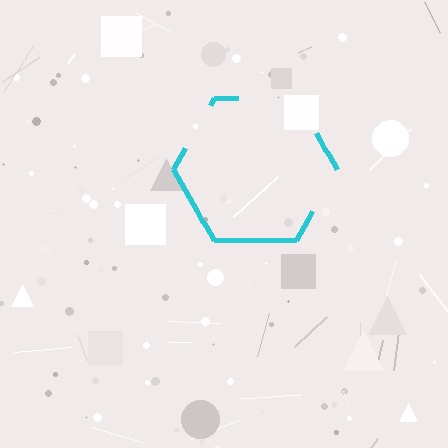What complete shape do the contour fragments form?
The contour fragments form a hexagon.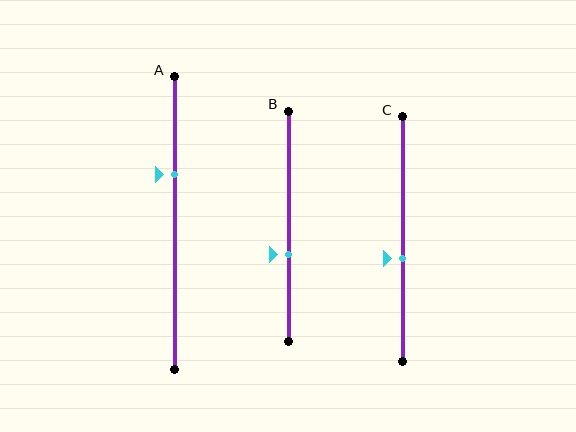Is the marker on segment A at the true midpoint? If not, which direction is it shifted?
No, the marker on segment A is shifted upward by about 17% of the segment length.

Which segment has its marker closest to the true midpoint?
Segment C has its marker closest to the true midpoint.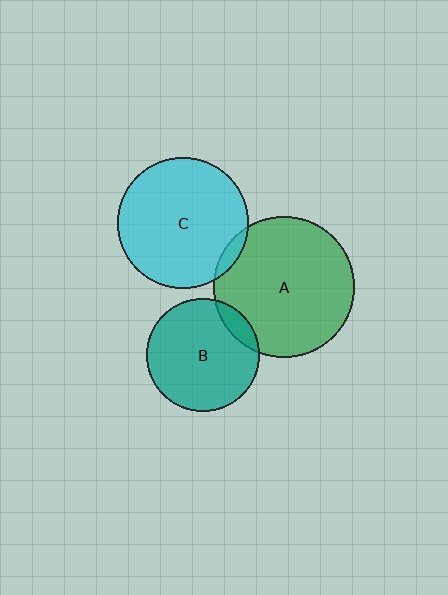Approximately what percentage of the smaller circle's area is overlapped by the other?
Approximately 10%.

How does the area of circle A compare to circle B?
Approximately 1.5 times.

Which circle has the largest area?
Circle A (green).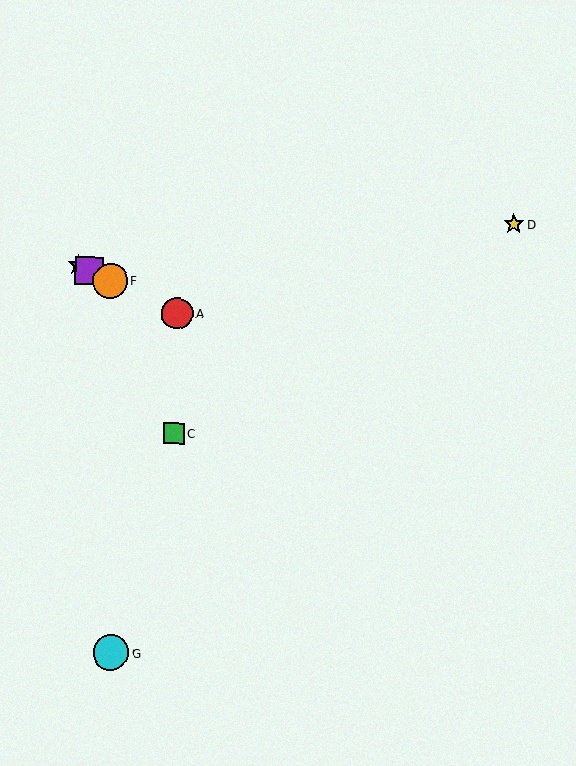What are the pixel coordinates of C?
Object C is at (174, 433).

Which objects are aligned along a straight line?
Objects A, B, E, F are aligned along a straight line.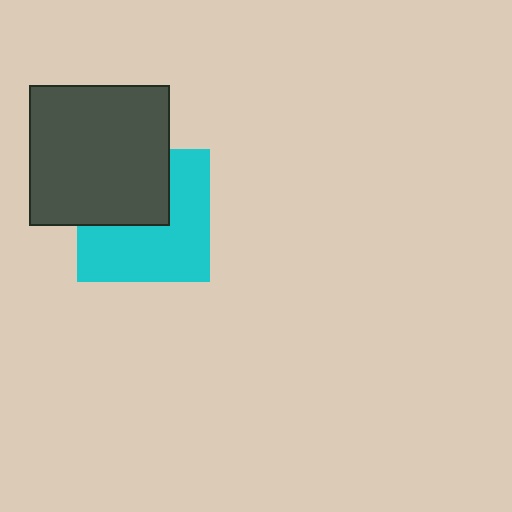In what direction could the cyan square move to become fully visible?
The cyan square could move down. That would shift it out from behind the dark gray square entirely.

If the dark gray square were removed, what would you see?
You would see the complete cyan square.